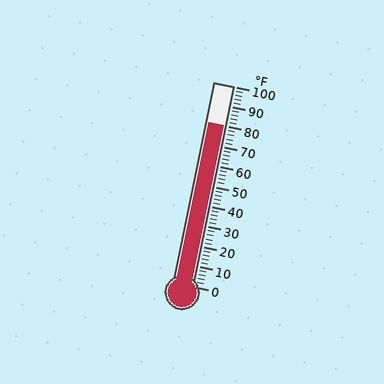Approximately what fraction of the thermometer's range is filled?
The thermometer is filled to approximately 80% of its range.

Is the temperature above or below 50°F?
The temperature is above 50°F.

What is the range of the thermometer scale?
The thermometer scale ranges from 0°F to 100°F.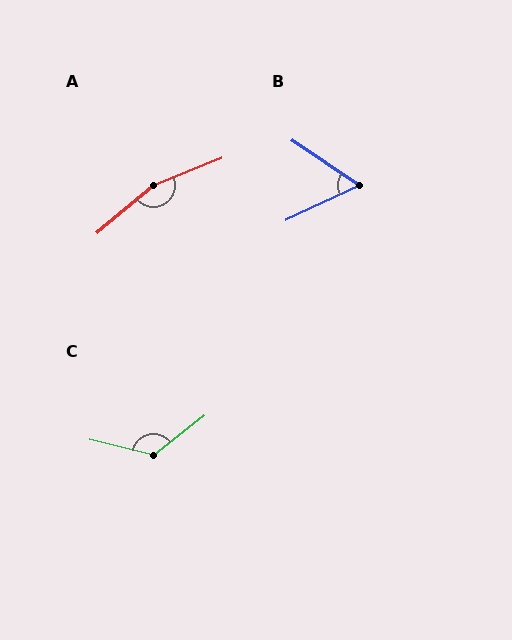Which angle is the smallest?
B, at approximately 59 degrees.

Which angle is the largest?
A, at approximately 161 degrees.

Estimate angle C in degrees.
Approximately 128 degrees.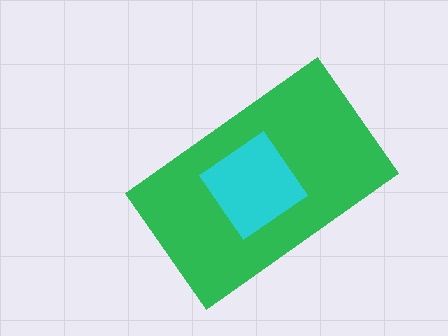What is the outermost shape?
The green rectangle.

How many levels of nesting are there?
2.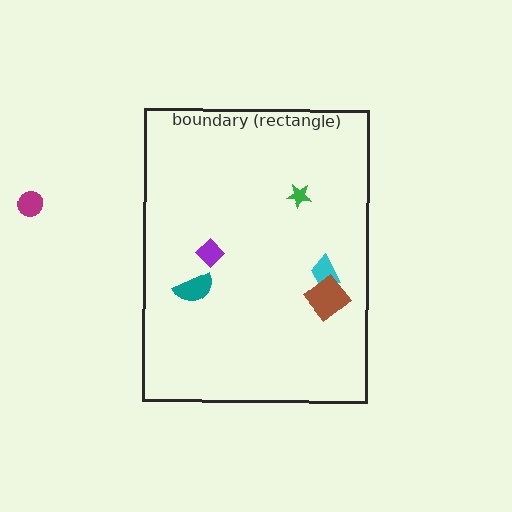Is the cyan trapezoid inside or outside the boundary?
Inside.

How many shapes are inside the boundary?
5 inside, 1 outside.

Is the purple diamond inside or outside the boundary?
Inside.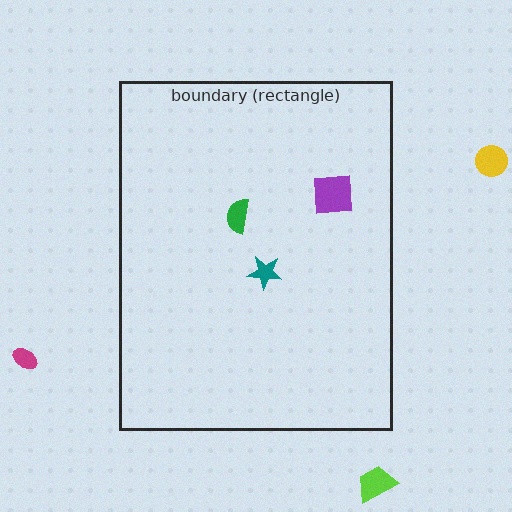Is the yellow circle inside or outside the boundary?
Outside.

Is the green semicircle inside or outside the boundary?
Inside.